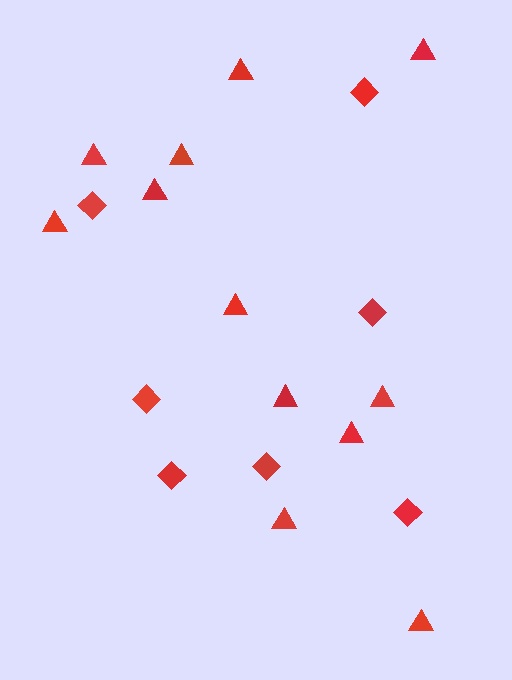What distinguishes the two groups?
There are 2 groups: one group of diamonds (7) and one group of triangles (12).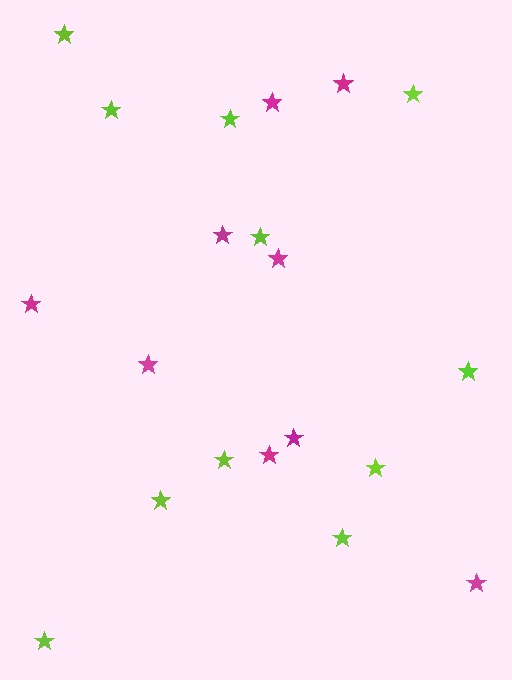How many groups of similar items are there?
There are 2 groups: one group of lime stars (11) and one group of magenta stars (9).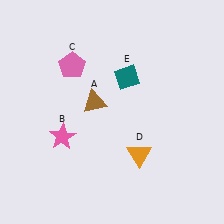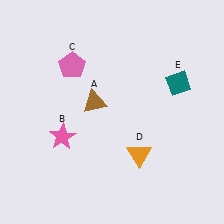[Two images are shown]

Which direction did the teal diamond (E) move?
The teal diamond (E) moved right.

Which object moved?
The teal diamond (E) moved right.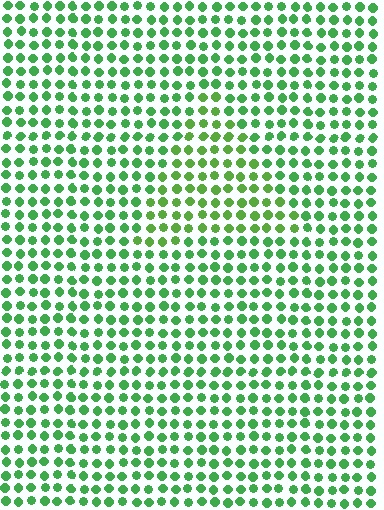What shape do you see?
I see a triangle.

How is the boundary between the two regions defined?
The boundary is defined purely by a slight shift in hue (about 22 degrees). Spacing, size, and orientation are identical on both sides.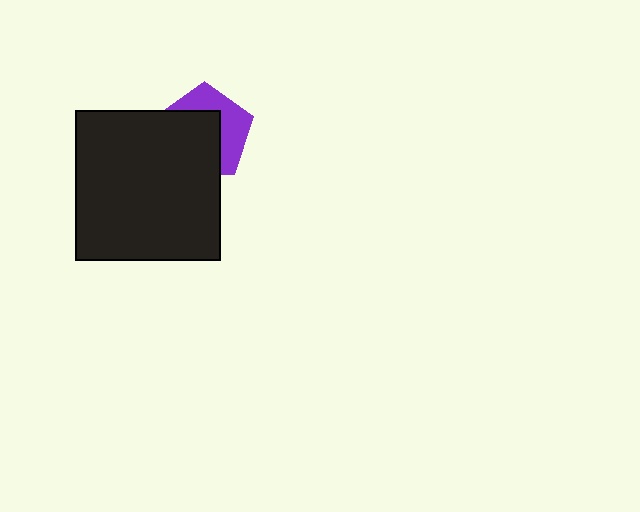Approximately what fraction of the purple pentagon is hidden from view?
Roughly 59% of the purple pentagon is hidden behind the black rectangle.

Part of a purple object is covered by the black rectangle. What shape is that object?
It is a pentagon.